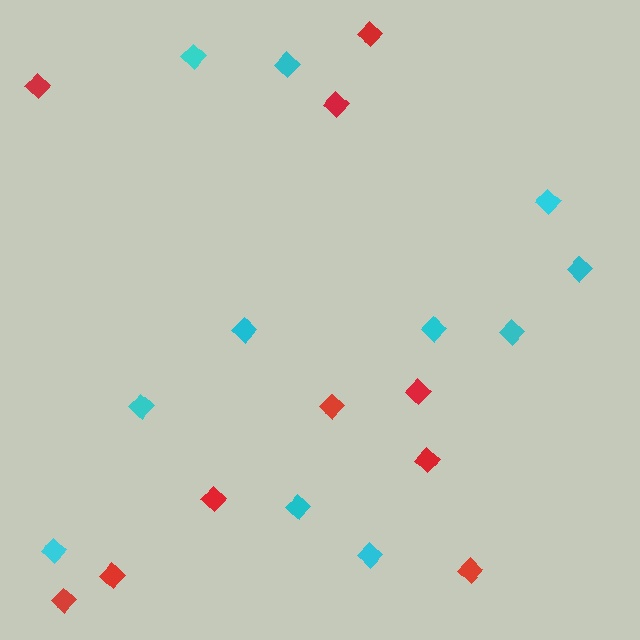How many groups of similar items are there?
There are 2 groups: one group of cyan diamonds (11) and one group of red diamonds (10).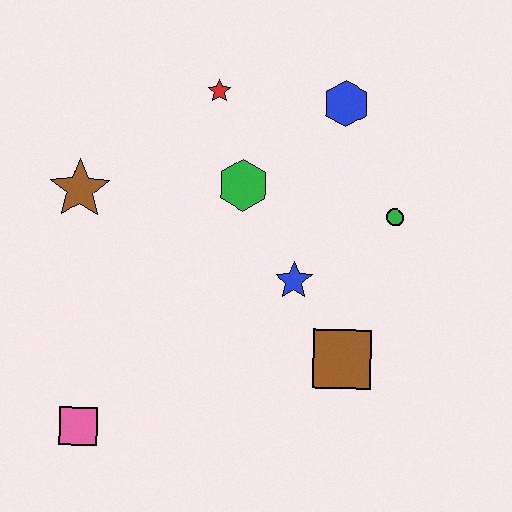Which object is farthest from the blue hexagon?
The pink square is farthest from the blue hexagon.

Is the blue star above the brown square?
Yes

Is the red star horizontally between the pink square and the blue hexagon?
Yes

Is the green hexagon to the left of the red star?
No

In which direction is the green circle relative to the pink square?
The green circle is to the right of the pink square.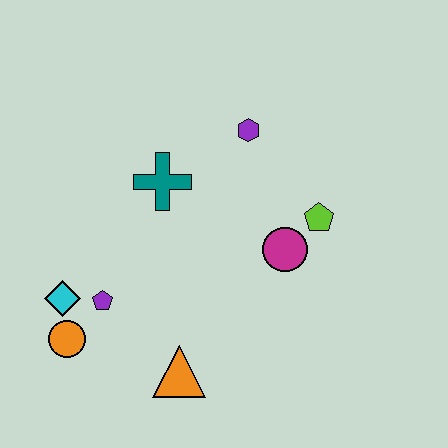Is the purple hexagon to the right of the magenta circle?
No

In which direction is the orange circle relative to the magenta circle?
The orange circle is to the left of the magenta circle.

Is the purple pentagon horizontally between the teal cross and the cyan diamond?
Yes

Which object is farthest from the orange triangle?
The purple hexagon is farthest from the orange triangle.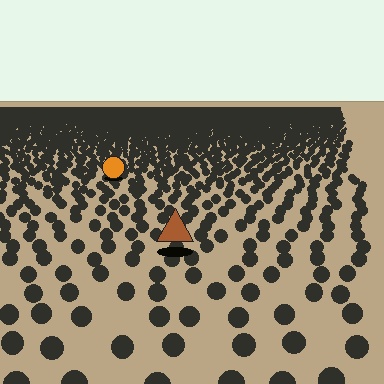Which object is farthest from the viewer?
The orange circle is farthest from the viewer. It appears smaller and the ground texture around it is denser.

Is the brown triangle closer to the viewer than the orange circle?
Yes. The brown triangle is closer — you can tell from the texture gradient: the ground texture is coarser near it.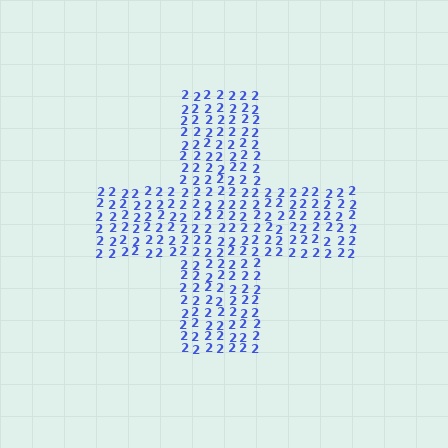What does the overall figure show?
The overall figure shows a cross.